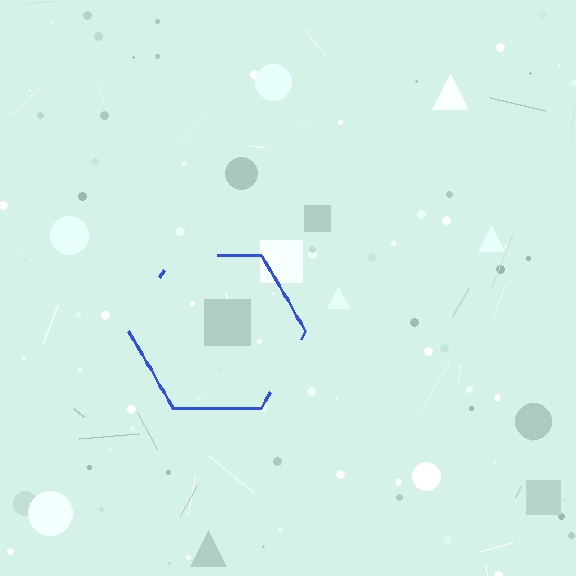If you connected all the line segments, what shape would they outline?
They would outline a hexagon.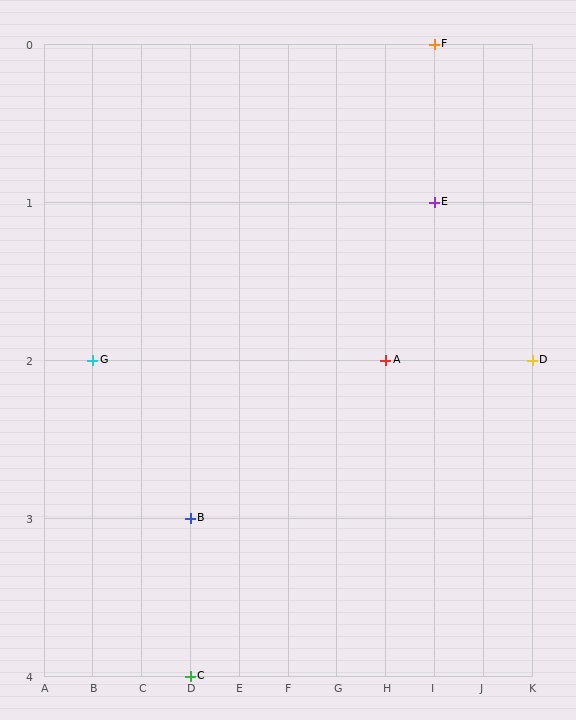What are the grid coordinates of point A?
Point A is at grid coordinates (H, 2).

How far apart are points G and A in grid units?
Points G and A are 6 columns apart.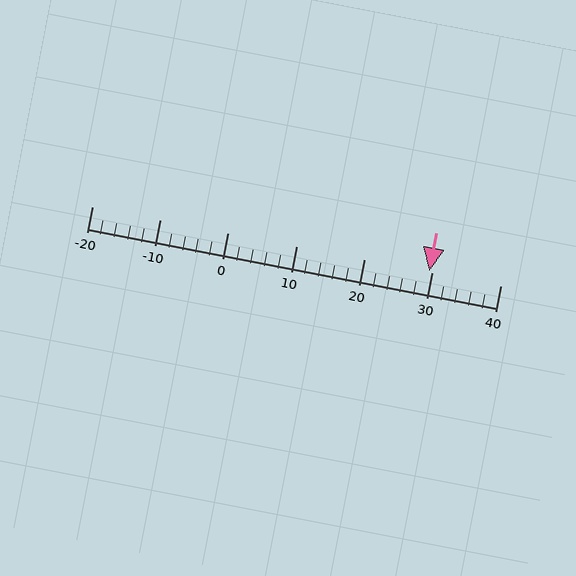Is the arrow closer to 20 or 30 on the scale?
The arrow is closer to 30.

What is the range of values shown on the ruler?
The ruler shows values from -20 to 40.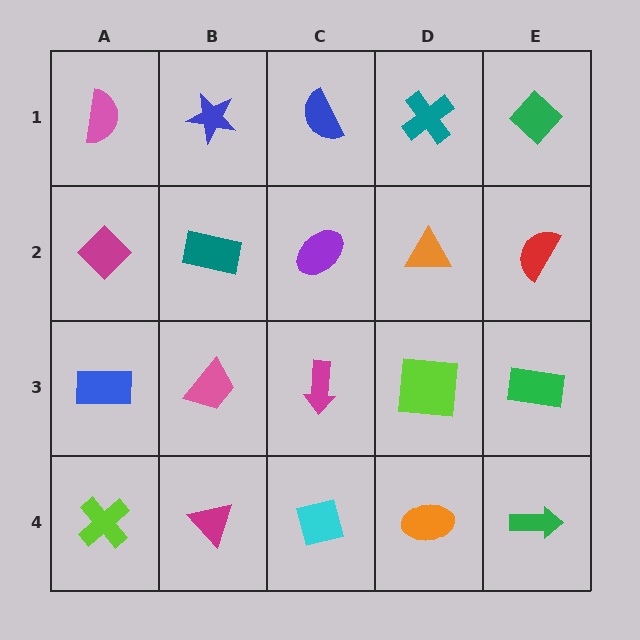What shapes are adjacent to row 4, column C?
A magenta arrow (row 3, column C), a magenta triangle (row 4, column B), an orange ellipse (row 4, column D).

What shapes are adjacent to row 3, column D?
An orange triangle (row 2, column D), an orange ellipse (row 4, column D), a magenta arrow (row 3, column C), a green rectangle (row 3, column E).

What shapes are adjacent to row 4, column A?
A blue rectangle (row 3, column A), a magenta triangle (row 4, column B).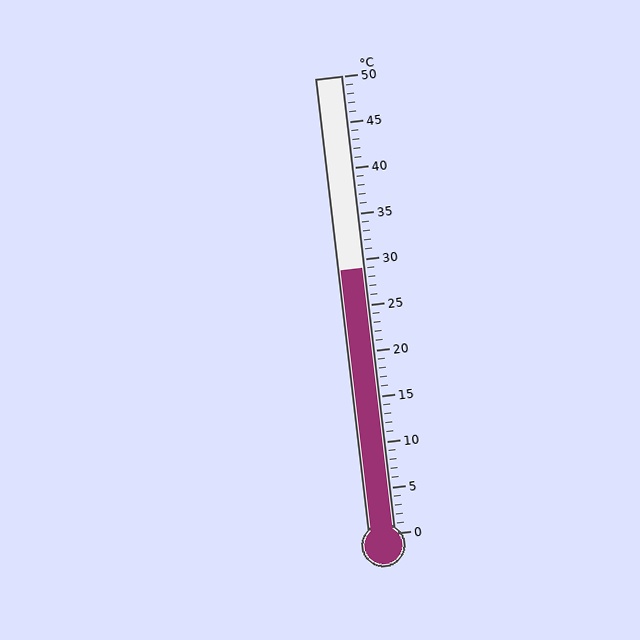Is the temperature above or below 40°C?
The temperature is below 40°C.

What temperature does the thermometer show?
The thermometer shows approximately 29°C.